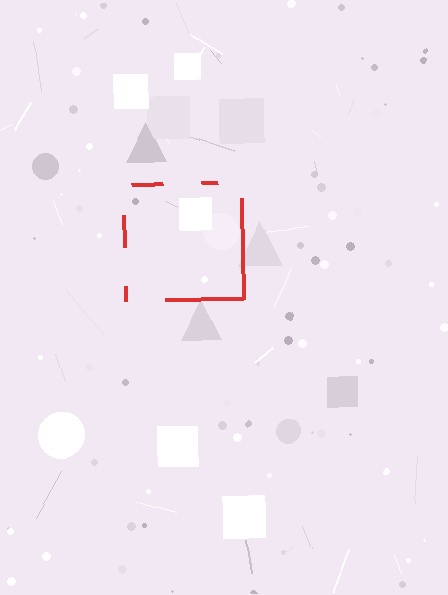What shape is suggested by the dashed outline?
The dashed outline suggests a square.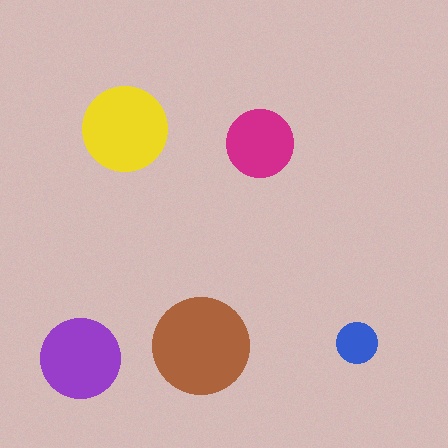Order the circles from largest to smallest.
the brown one, the yellow one, the purple one, the magenta one, the blue one.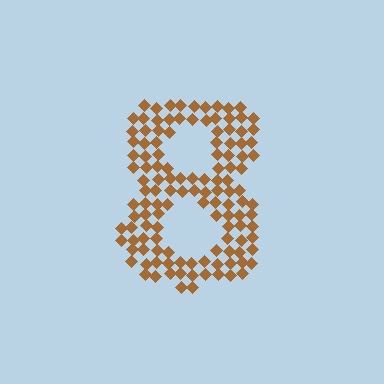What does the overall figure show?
The overall figure shows the digit 8.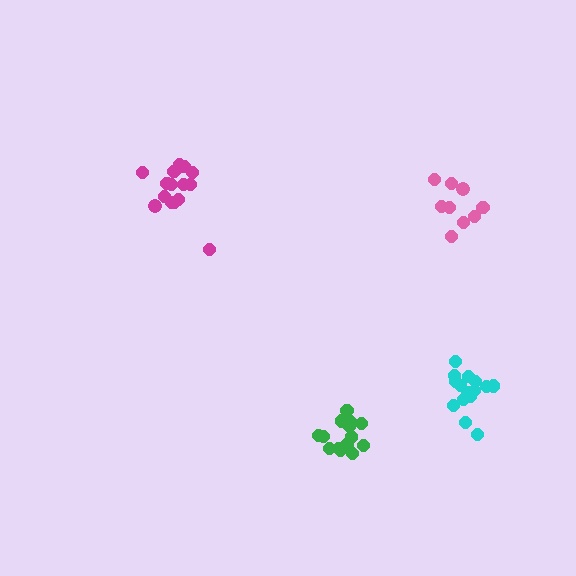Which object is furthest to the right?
The cyan cluster is rightmost.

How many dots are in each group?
Group 1: 9 dots, Group 2: 15 dots, Group 3: 15 dots, Group 4: 15 dots (54 total).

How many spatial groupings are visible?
There are 4 spatial groupings.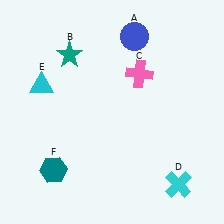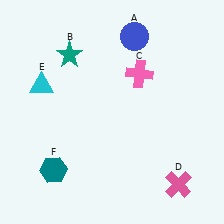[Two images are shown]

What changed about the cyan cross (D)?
In Image 1, D is cyan. In Image 2, it changed to pink.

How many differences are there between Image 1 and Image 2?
There is 1 difference between the two images.